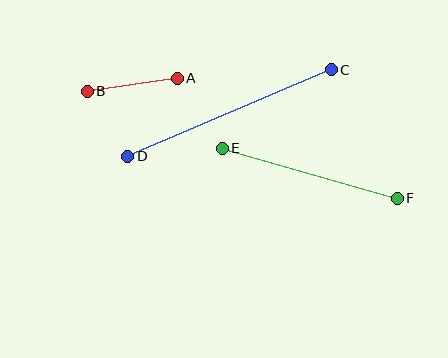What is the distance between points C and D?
The distance is approximately 221 pixels.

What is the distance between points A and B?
The distance is approximately 91 pixels.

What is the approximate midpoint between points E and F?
The midpoint is at approximately (310, 173) pixels.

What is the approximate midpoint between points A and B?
The midpoint is at approximately (132, 85) pixels.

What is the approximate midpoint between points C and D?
The midpoint is at approximately (230, 113) pixels.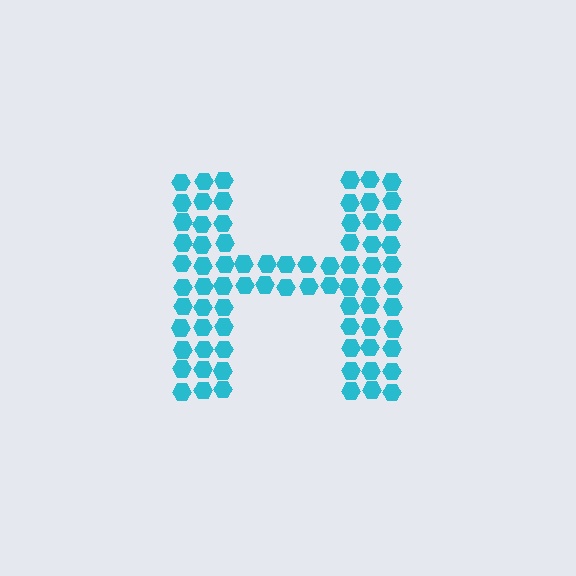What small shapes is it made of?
It is made of small hexagons.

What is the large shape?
The large shape is the letter H.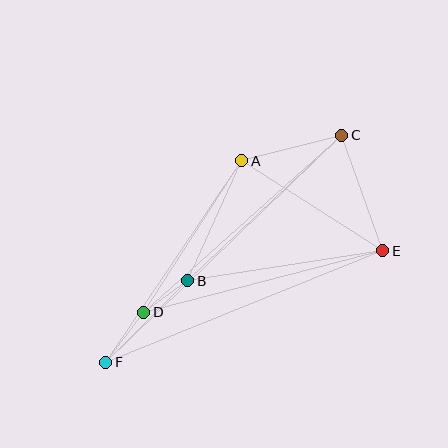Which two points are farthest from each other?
Points C and F are farthest from each other.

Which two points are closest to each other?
Points B and D are closest to each other.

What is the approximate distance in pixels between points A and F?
The distance between A and F is approximately 243 pixels.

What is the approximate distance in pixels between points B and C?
The distance between B and C is approximately 212 pixels.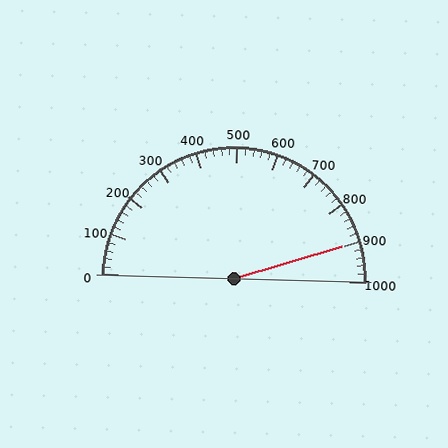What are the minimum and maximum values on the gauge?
The gauge ranges from 0 to 1000.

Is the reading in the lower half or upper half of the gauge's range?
The reading is in the upper half of the range (0 to 1000).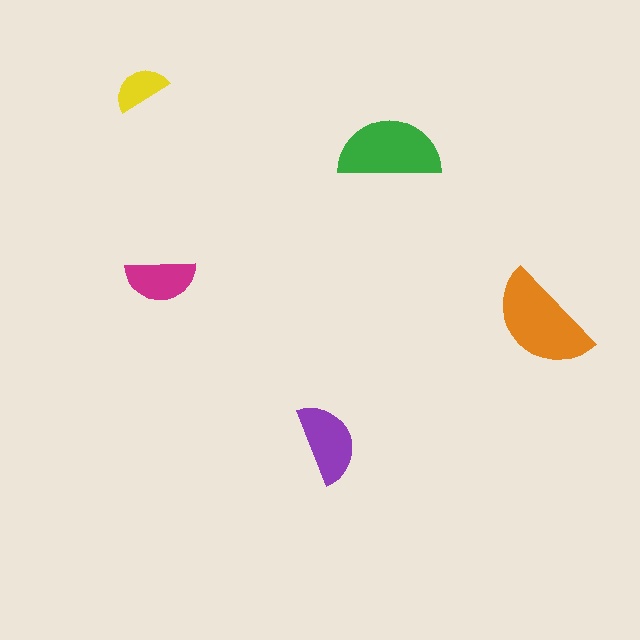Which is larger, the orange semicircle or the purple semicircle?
The orange one.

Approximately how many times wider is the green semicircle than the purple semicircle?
About 1.5 times wider.